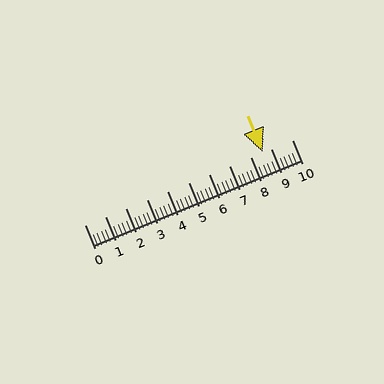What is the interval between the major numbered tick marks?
The major tick marks are spaced 1 units apart.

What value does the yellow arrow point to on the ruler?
The yellow arrow points to approximately 8.6.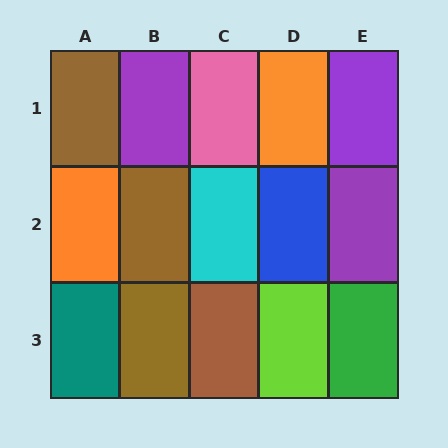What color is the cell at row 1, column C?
Pink.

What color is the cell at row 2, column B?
Brown.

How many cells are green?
1 cell is green.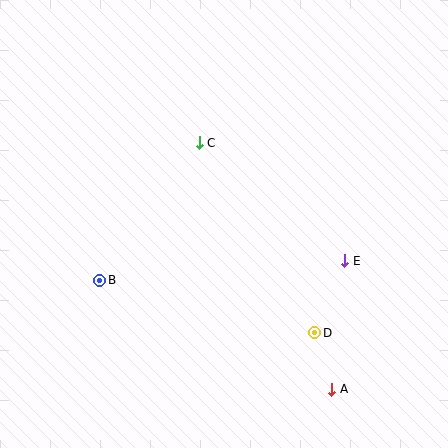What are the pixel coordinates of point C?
Point C is at (199, 143).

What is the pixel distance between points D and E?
The distance between D and E is 78 pixels.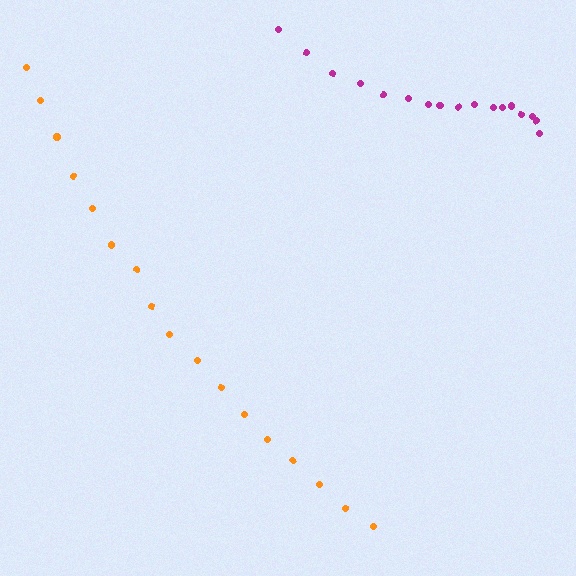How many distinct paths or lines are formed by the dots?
There are 2 distinct paths.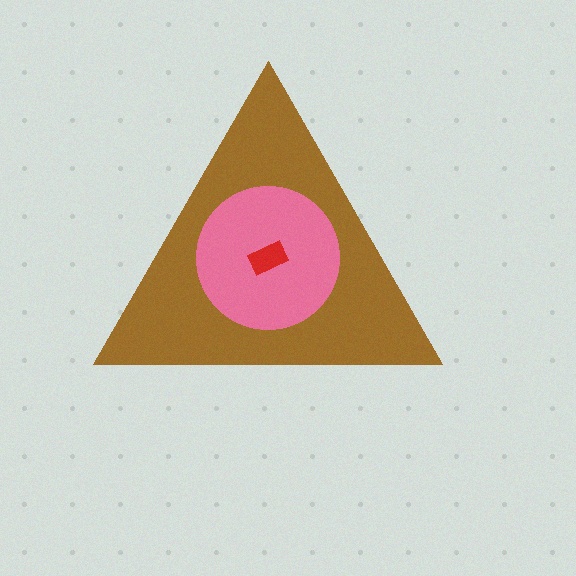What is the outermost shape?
The brown triangle.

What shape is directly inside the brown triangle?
The pink circle.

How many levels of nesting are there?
3.